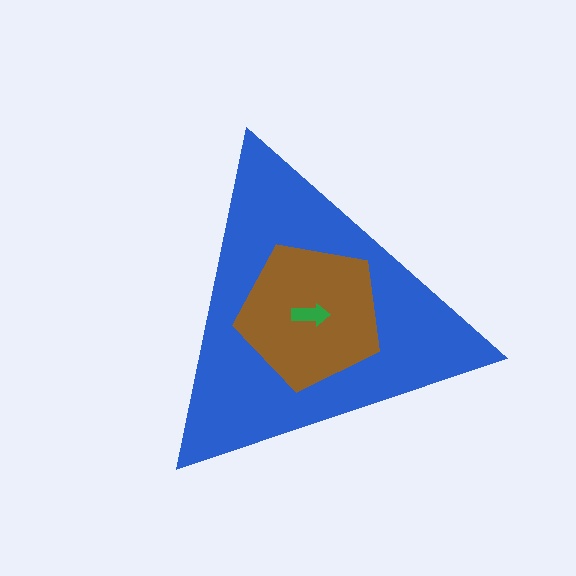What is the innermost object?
The green arrow.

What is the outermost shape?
The blue triangle.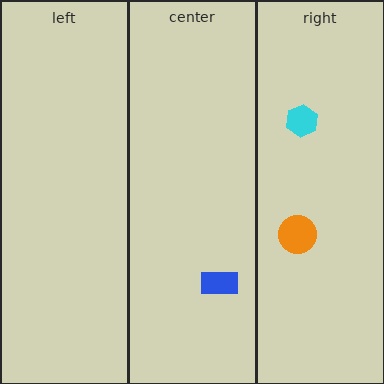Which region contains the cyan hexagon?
The right region.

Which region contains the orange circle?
The right region.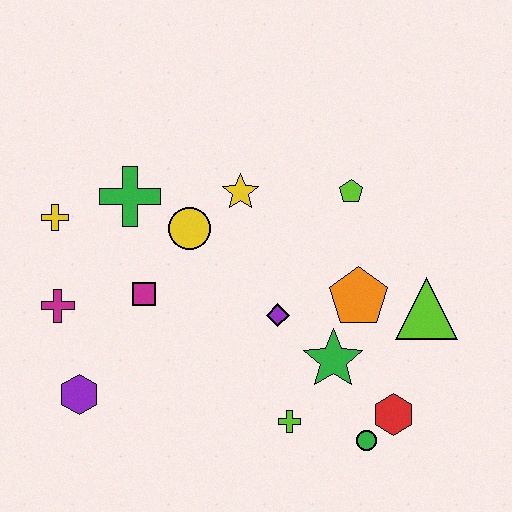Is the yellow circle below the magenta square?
No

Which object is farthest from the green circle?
The yellow cross is farthest from the green circle.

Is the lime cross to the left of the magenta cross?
No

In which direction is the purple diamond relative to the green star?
The purple diamond is to the left of the green star.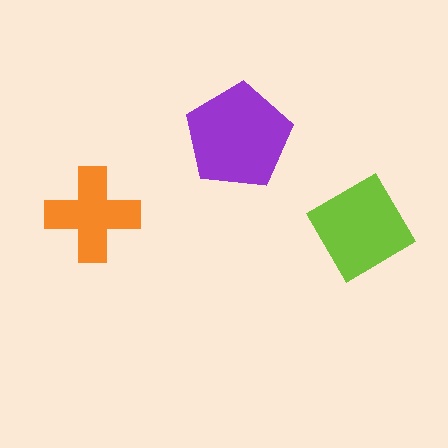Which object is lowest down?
The lime diamond is bottommost.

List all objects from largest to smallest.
The purple pentagon, the lime diamond, the orange cross.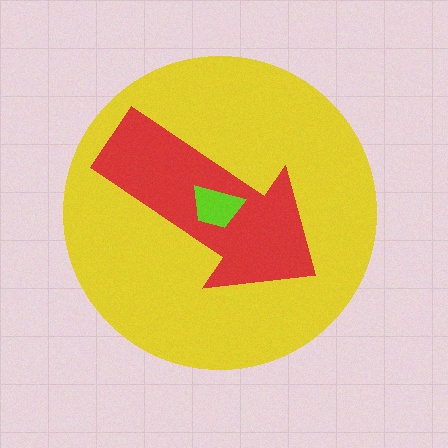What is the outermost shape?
The yellow circle.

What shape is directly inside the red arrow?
The lime trapezoid.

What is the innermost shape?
The lime trapezoid.